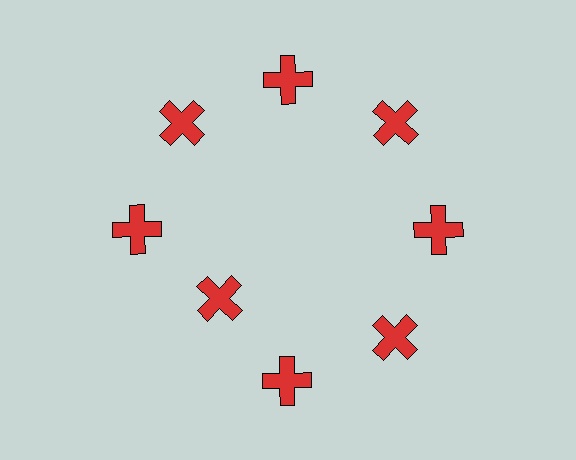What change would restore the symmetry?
The symmetry would be restored by moving it outward, back onto the ring so that all 8 crosses sit at equal angles and equal distance from the center.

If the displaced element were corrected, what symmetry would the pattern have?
It would have 8-fold rotational symmetry — the pattern would map onto itself every 45 degrees.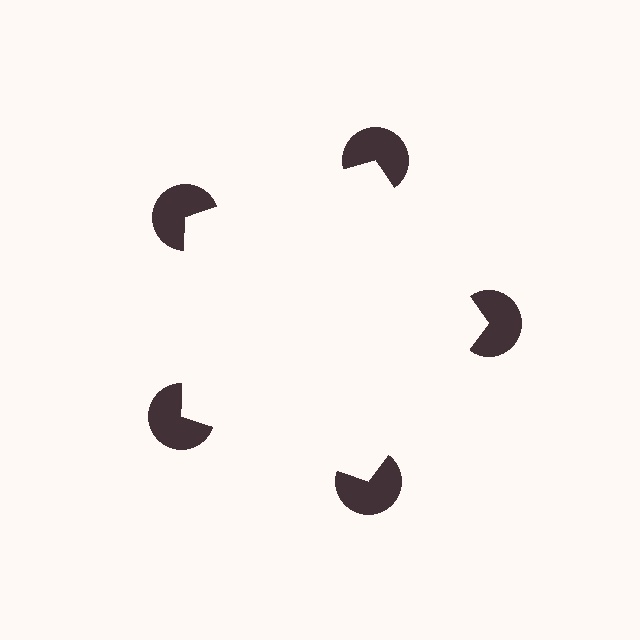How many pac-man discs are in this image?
There are 5 — one at each vertex of the illusory pentagon.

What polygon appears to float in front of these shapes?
An illusory pentagon — its edges are inferred from the aligned wedge cuts in the pac-man discs, not physically drawn.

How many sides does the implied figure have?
5 sides.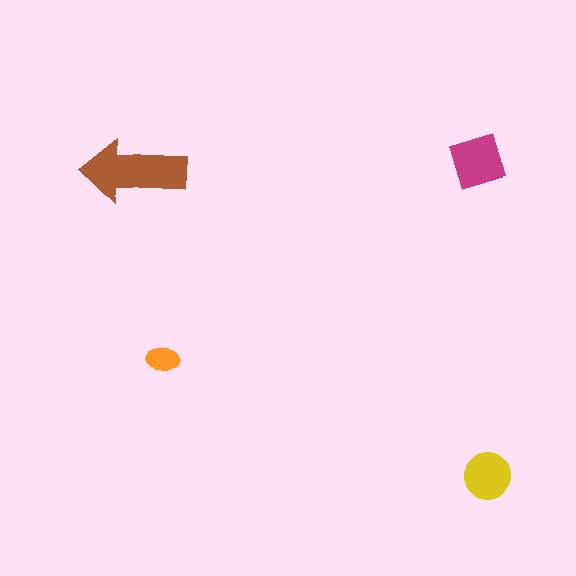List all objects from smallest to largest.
The orange ellipse, the yellow circle, the magenta square, the brown arrow.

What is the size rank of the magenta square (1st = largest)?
2nd.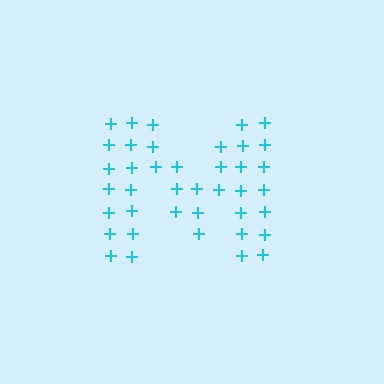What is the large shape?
The large shape is the letter M.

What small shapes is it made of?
It is made of small plus signs.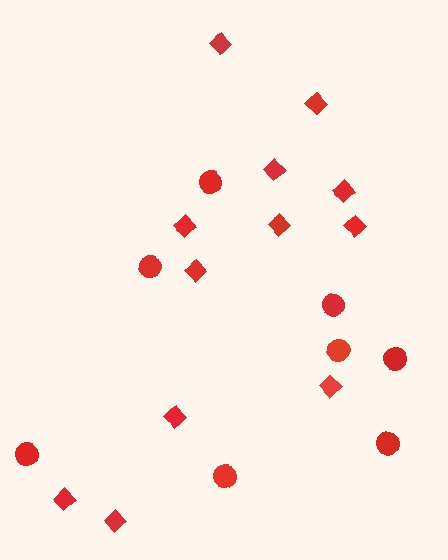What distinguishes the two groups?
There are 2 groups: one group of circles (8) and one group of diamonds (12).